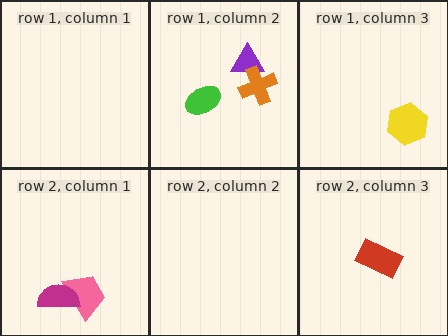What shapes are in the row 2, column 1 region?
The pink trapezoid, the magenta semicircle.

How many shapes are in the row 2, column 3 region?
1.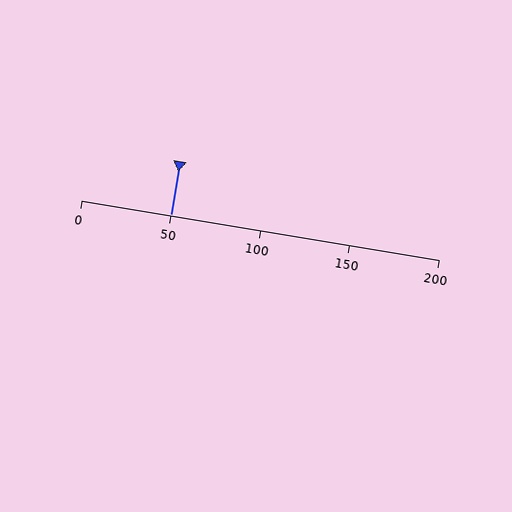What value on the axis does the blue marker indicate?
The marker indicates approximately 50.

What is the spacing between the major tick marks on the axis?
The major ticks are spaced 50 apart.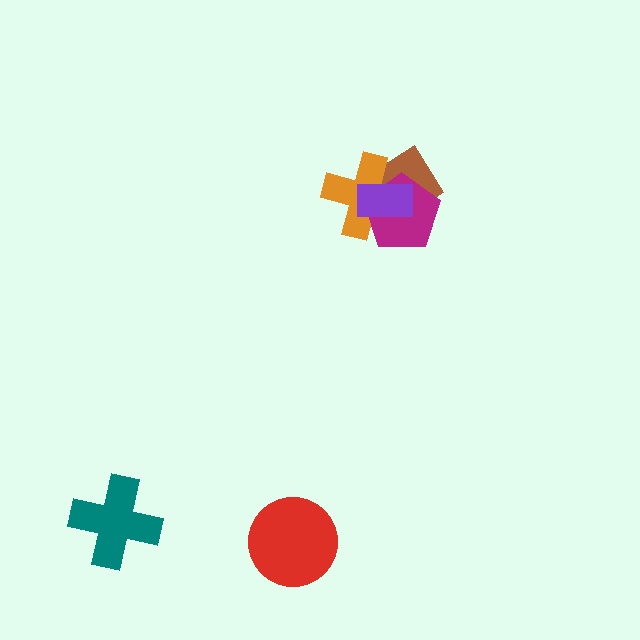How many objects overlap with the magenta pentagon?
3 objects overlap with the magenta pentagon.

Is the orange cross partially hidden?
Yes, it is partially covered by another shape.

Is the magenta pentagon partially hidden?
Yes, it is partially covered by another shape.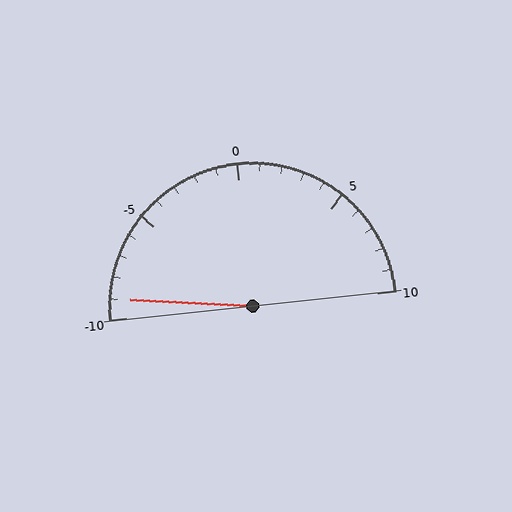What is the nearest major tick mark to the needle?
The nearest major tick mark is -10.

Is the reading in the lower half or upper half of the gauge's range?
The reading is in the lower half of the range (-10 to 10).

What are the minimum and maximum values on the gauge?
The gauge ranges from -10 to 10.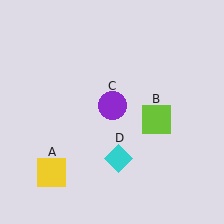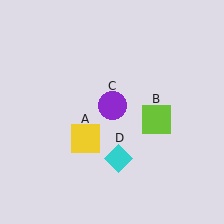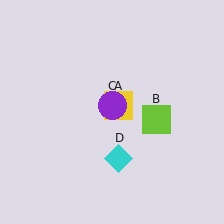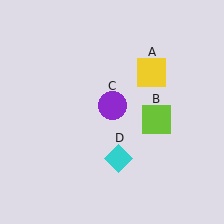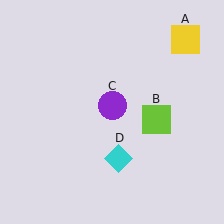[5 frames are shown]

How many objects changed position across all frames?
1 object changed position: yellow square (object A).